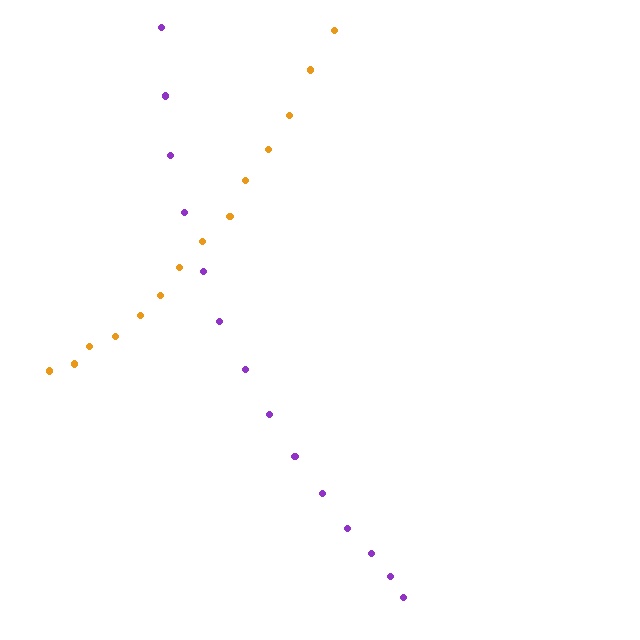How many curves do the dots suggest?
There are 2 distinct paths.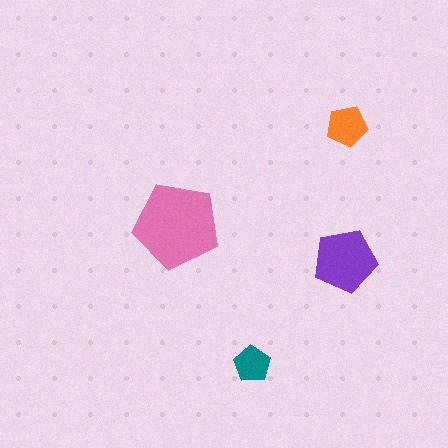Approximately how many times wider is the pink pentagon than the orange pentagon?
About 2 times wider.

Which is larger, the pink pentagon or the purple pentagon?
The pink one.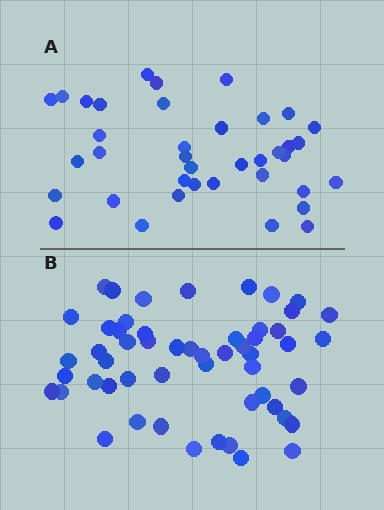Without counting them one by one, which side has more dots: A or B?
Region B (the bottom region) has more dots.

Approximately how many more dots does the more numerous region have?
Region B has approximately 15 more dots than region A.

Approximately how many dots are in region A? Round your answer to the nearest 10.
About 40 dots. (The exact count is 38, which rounds to 40.)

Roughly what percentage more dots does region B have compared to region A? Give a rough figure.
About 40% more.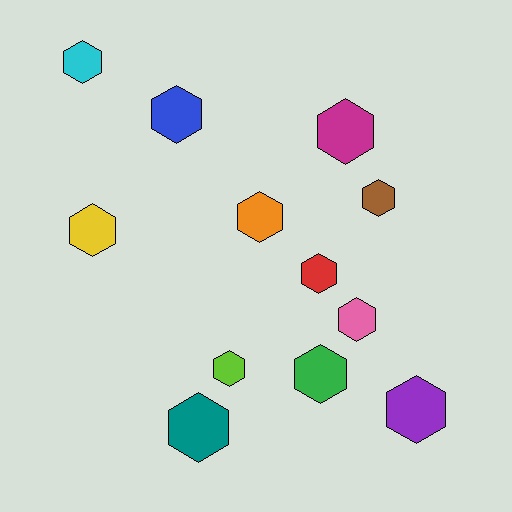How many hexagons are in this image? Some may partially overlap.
There are 12 hexagons.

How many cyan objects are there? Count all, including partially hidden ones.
There is 1 cyan object.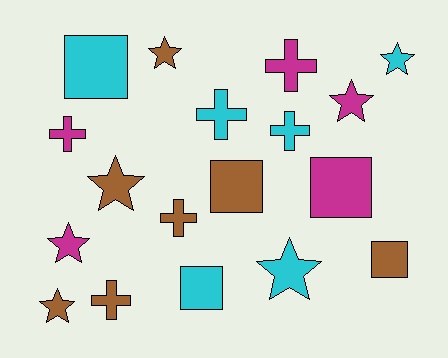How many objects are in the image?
There are 18 objects.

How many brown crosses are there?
There are 2 brown crosses.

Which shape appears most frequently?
Star, with 7 objects.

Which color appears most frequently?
Brown, with 7 objects.